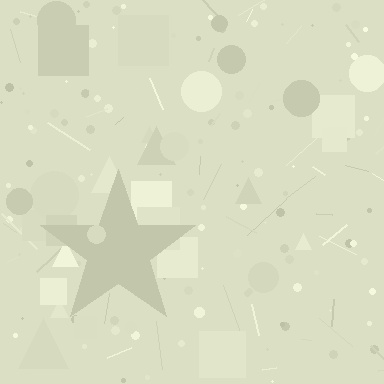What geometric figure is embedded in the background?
A star is embedded in the background.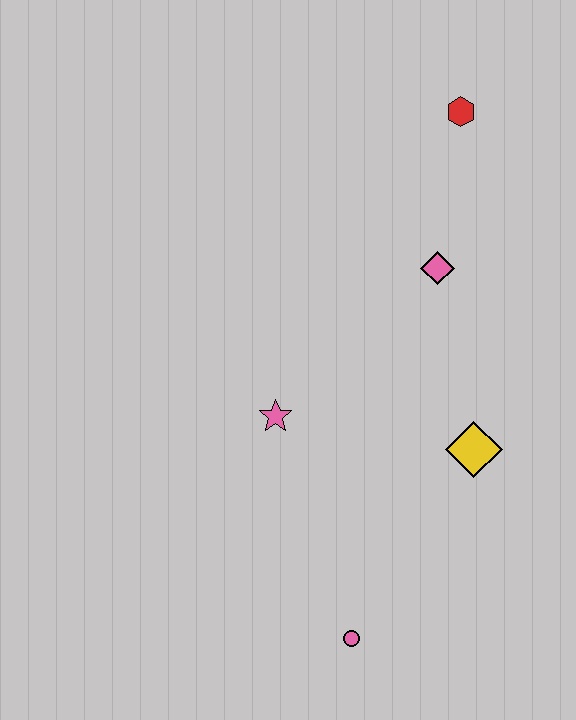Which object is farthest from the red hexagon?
The pink circle is farthest from the red hexagon.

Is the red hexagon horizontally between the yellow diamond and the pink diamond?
Yes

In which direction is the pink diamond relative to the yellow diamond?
The pink diamond is above the yellow diamond.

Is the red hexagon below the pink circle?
No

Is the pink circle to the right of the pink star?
Yes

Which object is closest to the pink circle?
The yellow diamond is closest to the pink circle.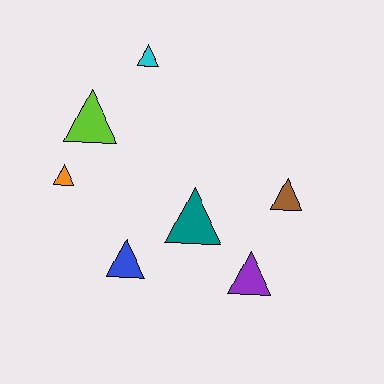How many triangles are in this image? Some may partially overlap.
There are 7 triangles.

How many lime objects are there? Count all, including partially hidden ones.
There is 1 lime object.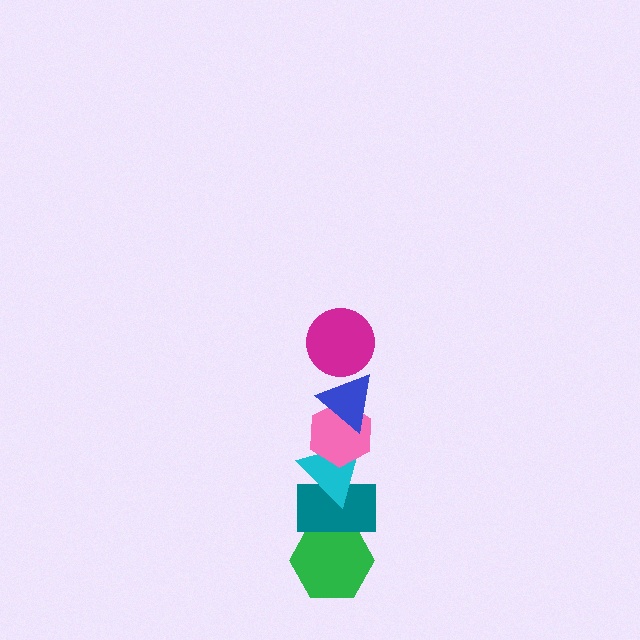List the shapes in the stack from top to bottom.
From top to bottom: the magenta circle, the blue triangle, the pink hexagon, the cyan triangle, the teal rectangle, the green hexagon.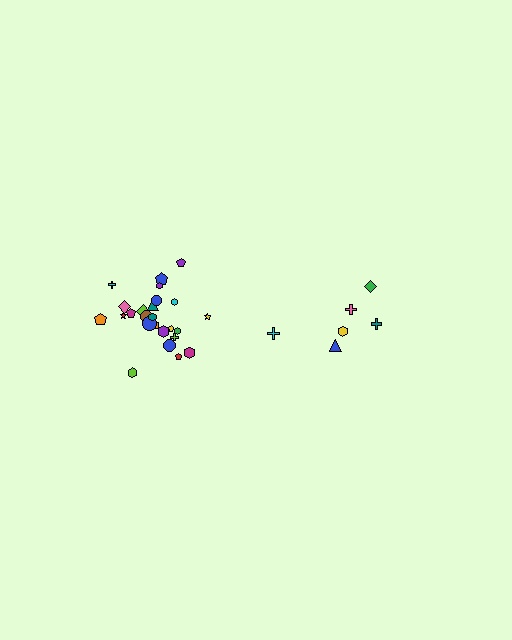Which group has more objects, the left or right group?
The left group.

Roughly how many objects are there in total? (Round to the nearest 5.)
Roughly 30 objects in total.